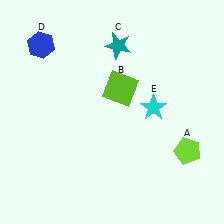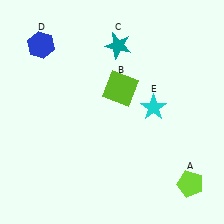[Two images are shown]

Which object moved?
The lime pentagon (A) moved down.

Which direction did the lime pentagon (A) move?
The lime pentagon (A) moved down.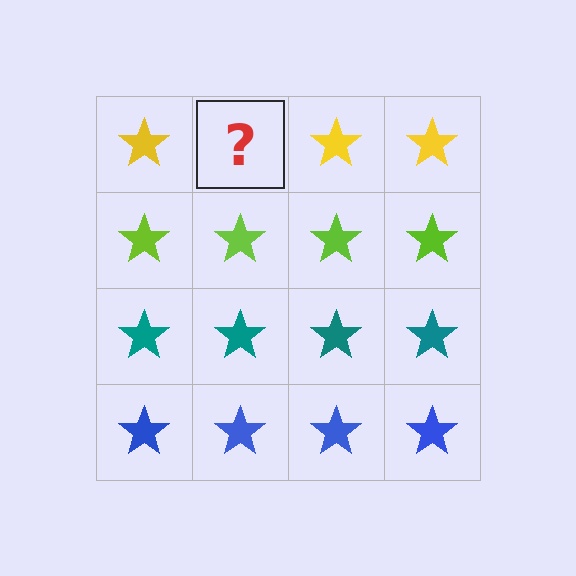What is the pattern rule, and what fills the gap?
The rule is that each row has a consistent color. The gap should be filled with a yellow star.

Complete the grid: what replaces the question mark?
The question mark should be replaced with a yellow star.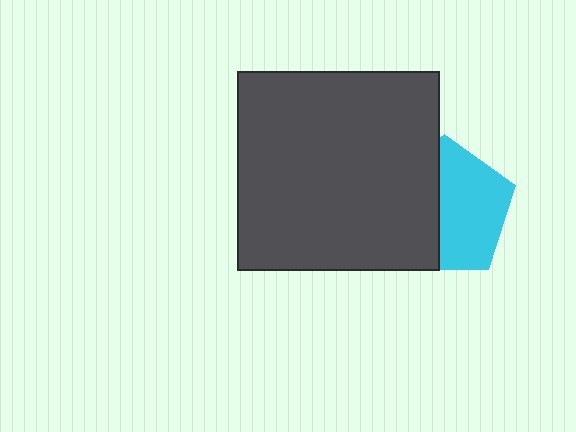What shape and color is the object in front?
The object in front is a dark gray rectangle.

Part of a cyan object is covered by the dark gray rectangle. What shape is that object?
It is a pentagon.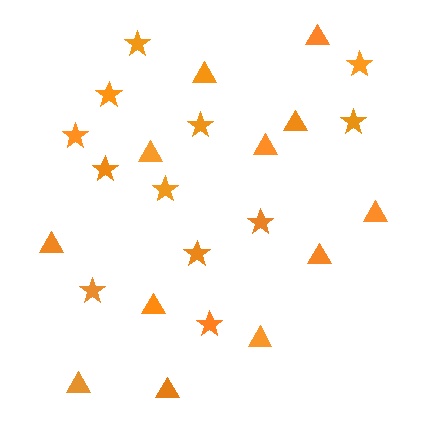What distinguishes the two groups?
There are 2 groups: one group of stars (12) and one group of triangles (12).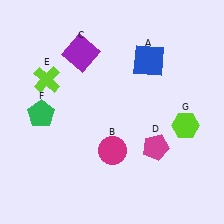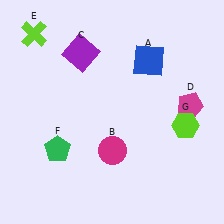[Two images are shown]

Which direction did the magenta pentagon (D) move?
The magenta pentagon (D) moved up.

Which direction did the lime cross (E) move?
The lime cross (E) moved up.